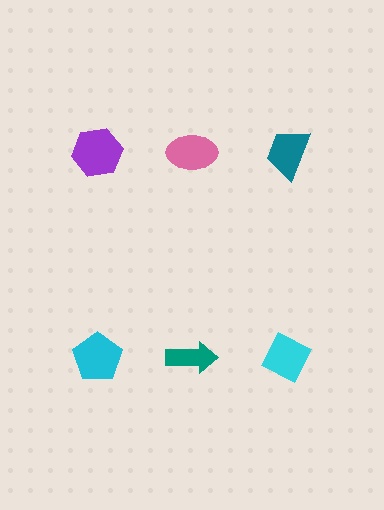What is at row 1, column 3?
A teal trapezoid.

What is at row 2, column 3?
A cyan diamond.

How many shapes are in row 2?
3 shapes.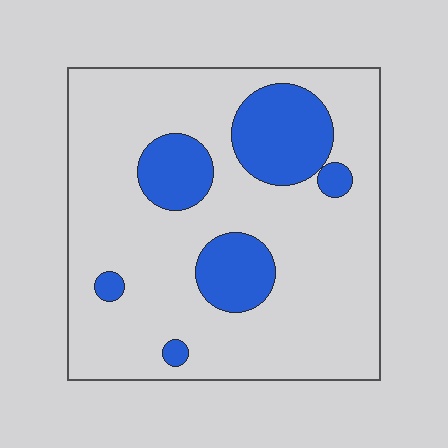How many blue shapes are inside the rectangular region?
6.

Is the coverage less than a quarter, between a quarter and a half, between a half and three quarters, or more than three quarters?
Less than a quarter.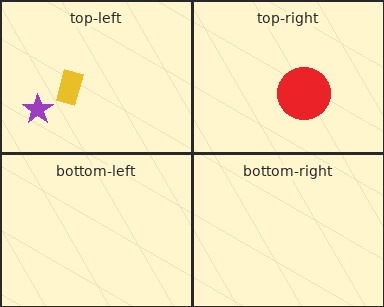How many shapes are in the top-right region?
1.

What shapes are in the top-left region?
The yellow rectangle, the purple star.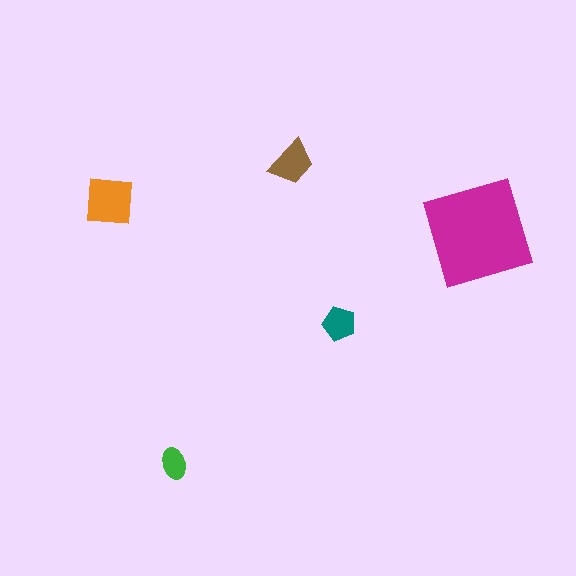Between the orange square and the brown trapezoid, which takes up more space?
The orange square.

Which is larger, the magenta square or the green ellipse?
The magenta square.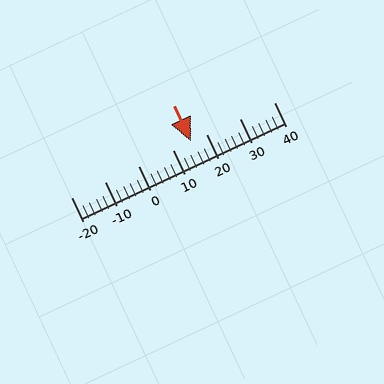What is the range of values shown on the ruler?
The ruler shows values from -20 to 40.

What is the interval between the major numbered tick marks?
The major tick marks are spaced 10 units apart.